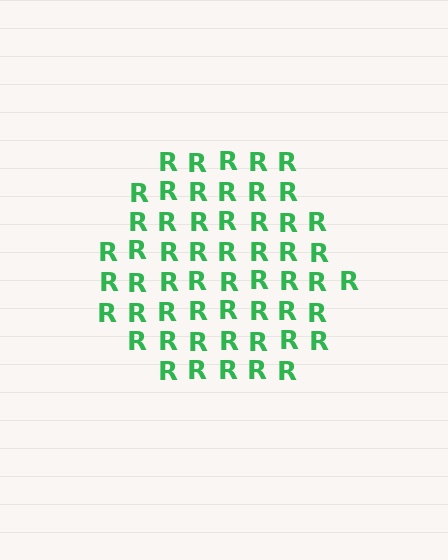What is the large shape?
The large shape is a hexagon.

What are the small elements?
The small elements are letter R's.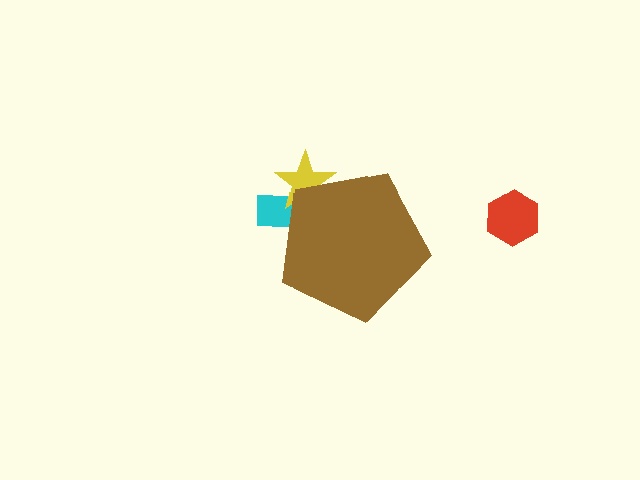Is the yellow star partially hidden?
Yes, the yellow star is partially hidden behind the brown pentagon.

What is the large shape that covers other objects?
A brown pentagon.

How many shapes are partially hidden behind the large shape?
2 shapes are partially hidden.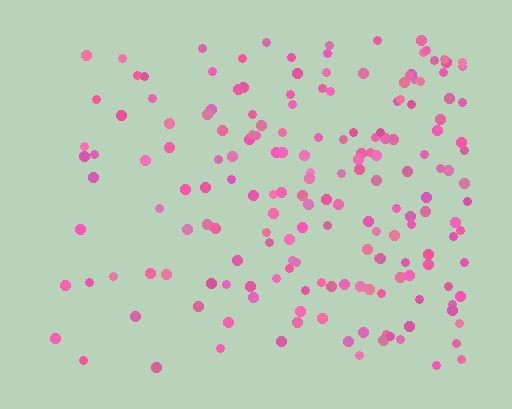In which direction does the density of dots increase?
From left to right, with the right side densest.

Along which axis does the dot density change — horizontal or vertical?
Horizontal.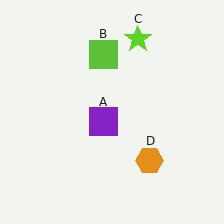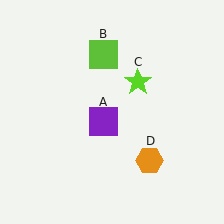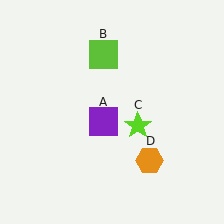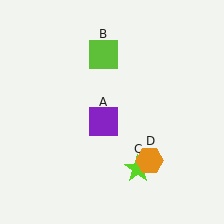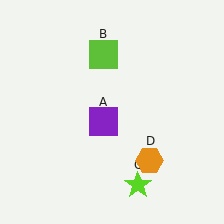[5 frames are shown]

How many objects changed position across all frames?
1 object changed position: lime star (object C).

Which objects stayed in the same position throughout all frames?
Purple square (object A) and lime square (object B) and orange hexagon (object D) remained stationary.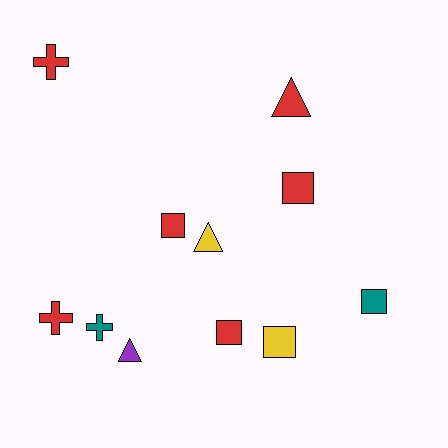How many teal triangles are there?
There are no teal triangles.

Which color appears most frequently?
Red, with 6 objects.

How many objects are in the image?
There are 11 objects.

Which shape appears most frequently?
Square, with 5 objects.